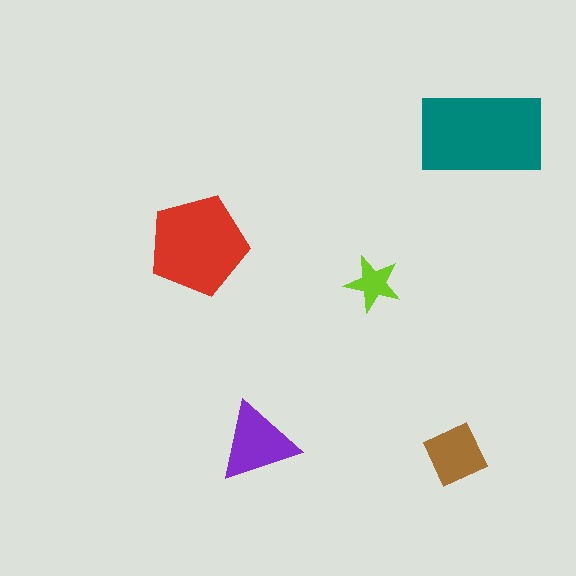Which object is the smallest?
The lime star.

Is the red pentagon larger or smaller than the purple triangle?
Larger.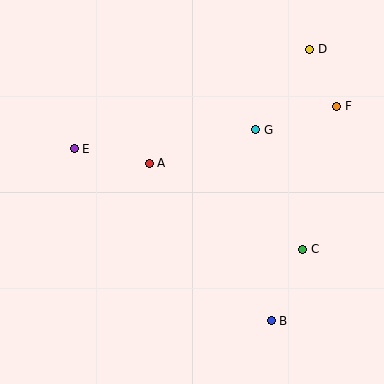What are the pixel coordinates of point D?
Point D is at (310, 49).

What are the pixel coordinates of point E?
Point E is at (74, 149).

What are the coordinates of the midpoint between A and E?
The midpoint between A and E is at (112, 156).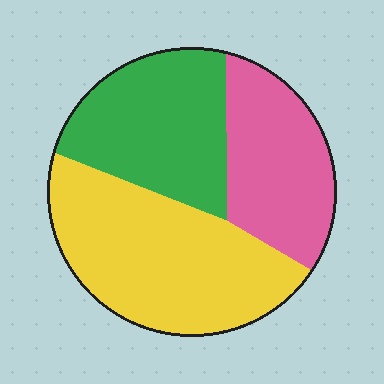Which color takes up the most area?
Yellow, at roughly 45%.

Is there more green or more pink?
Green.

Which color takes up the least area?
Pink, at roughly 25%.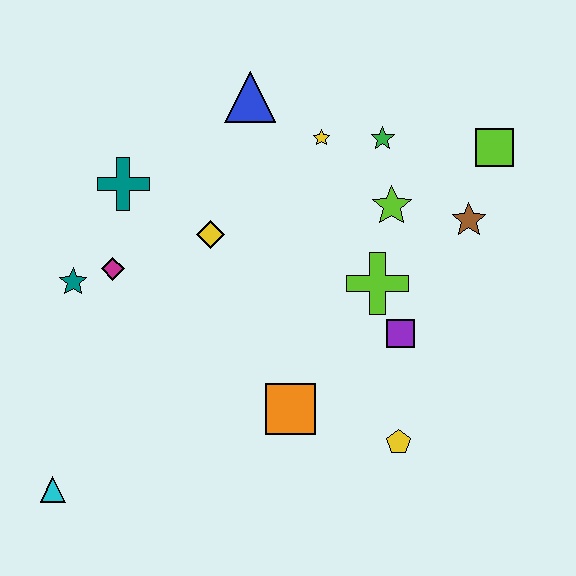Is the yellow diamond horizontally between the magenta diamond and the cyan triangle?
No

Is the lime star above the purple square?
Yes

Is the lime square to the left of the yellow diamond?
No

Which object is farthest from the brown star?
The cyan triangle is farthest from the brown star.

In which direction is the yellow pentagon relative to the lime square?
The yellow pentagon is below the lime square.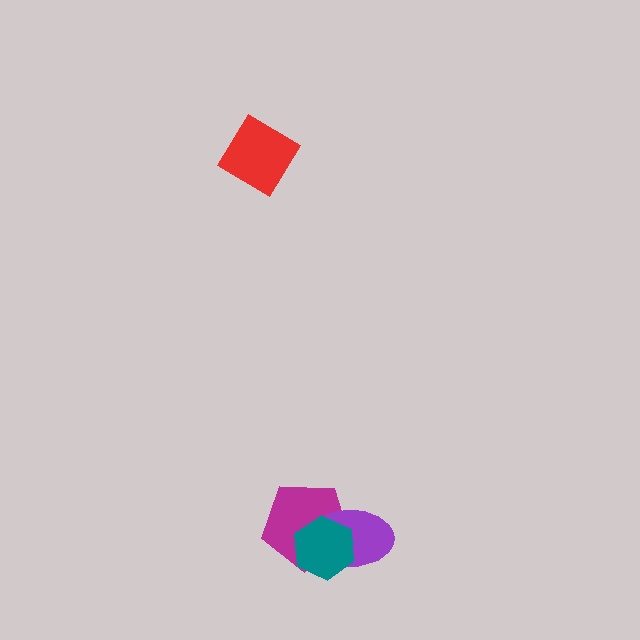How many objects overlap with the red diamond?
0 objects overlap with the red diamond.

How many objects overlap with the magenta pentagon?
2 objects overlap with the magenta pentagon.